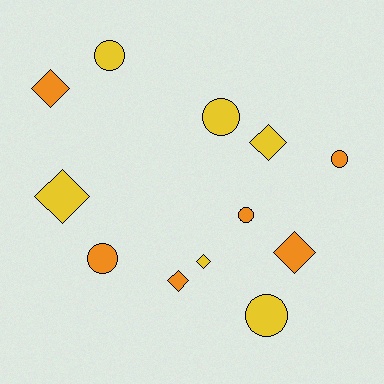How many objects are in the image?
There are 12 objects.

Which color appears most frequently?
Orange, with 6 objects.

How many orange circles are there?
There are 3 orange circles.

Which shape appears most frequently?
Diamond, with 6 objects.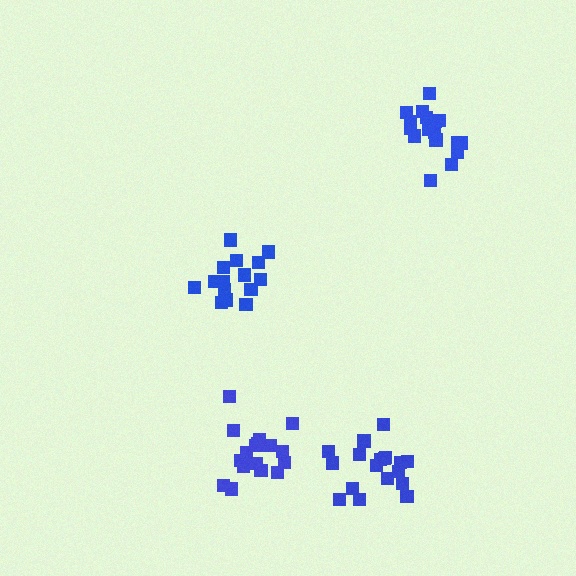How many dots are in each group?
Group 1: 15 dots, Group 2: 17 dots, Group 3: 17 dots, Group 4: 18 dots (67 total).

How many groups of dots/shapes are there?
There are 4 groups.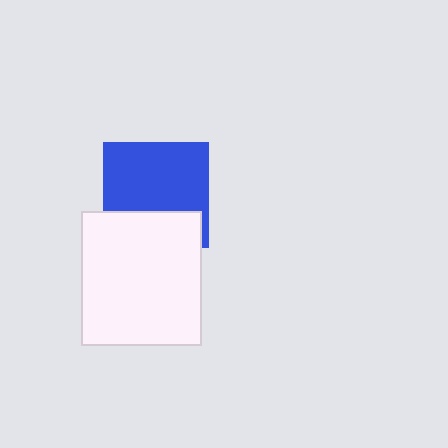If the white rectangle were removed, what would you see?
You would see the complete blue square.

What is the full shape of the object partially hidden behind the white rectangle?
The partially hidden object is a blue square.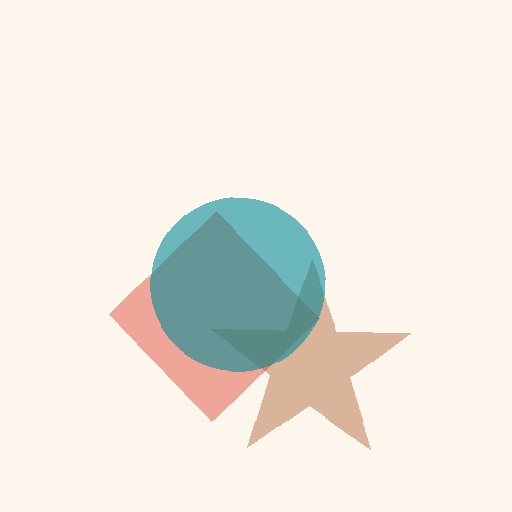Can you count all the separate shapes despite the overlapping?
Yes, there are 3 separate shapes.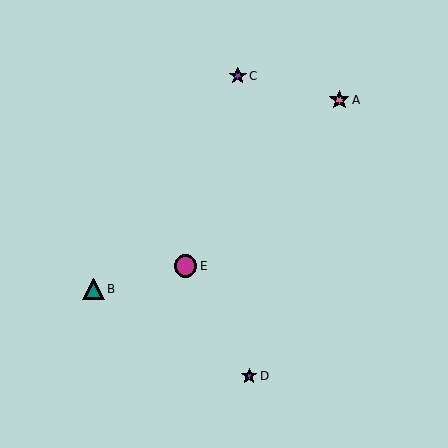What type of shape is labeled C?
Shape C is a purple star.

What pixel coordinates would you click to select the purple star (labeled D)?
Click at (249, 376) to select the purple star D.